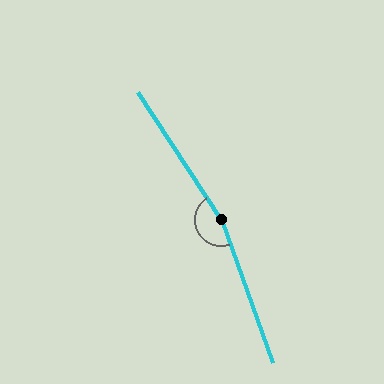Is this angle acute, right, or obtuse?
It is obtuse.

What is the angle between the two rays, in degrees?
Approximately 167 degrees.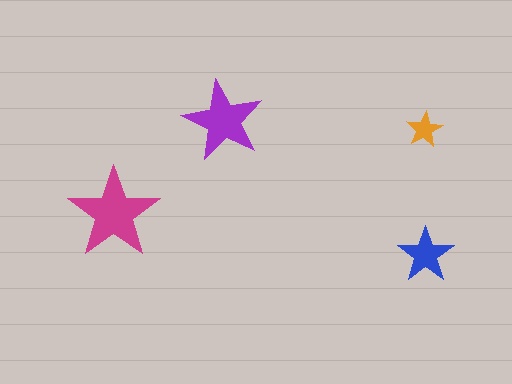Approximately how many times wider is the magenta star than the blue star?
About 1.5 times wider.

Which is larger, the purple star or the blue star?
The purple one.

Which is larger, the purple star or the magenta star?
The magenta one.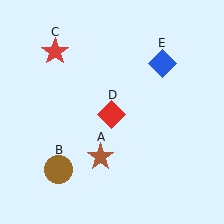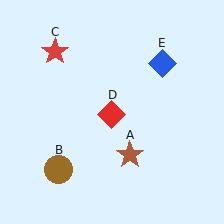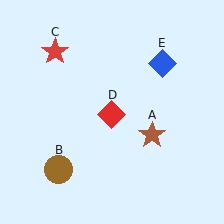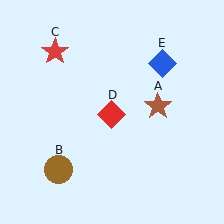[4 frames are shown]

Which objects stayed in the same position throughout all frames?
Brown circle (object B) and red star (object C) and red diamond (object D) and blue diamond (object E) remained stationary.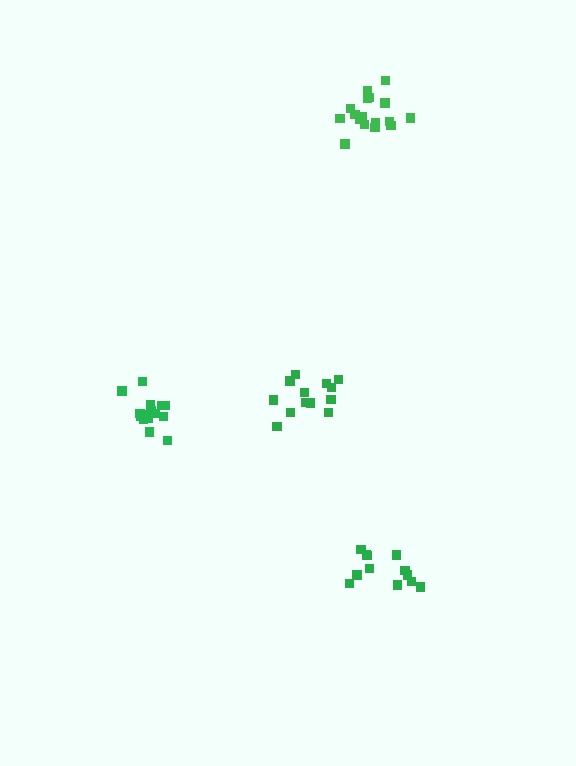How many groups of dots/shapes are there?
There are 4 groups.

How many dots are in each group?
Group 1: 15 dots, Group 2: 17 dots, Group 3: 12 dots, Group 4: 13 dots (57 total).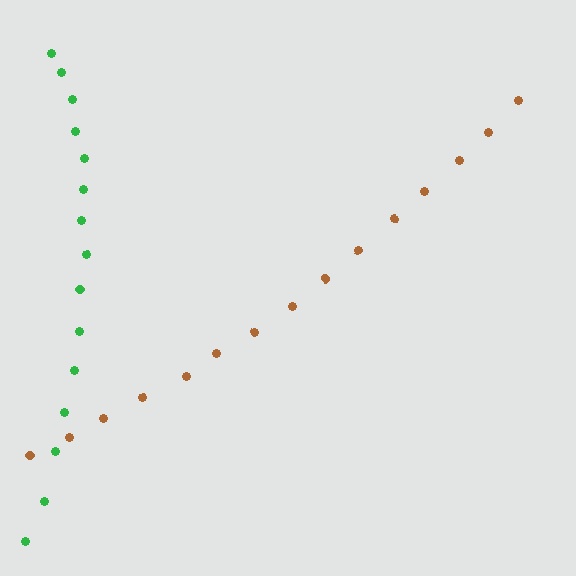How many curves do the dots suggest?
There are 2 distinct paths.